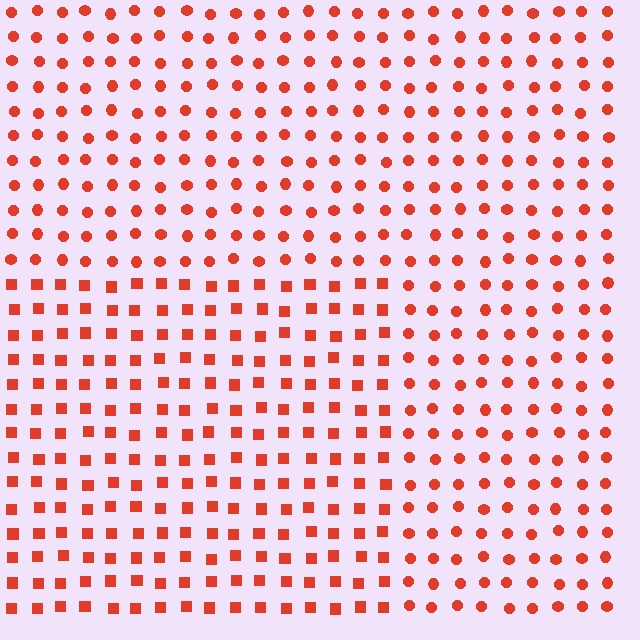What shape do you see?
I see a rectangle.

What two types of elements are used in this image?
The image uses squares inside the rectangle region and circles outside it.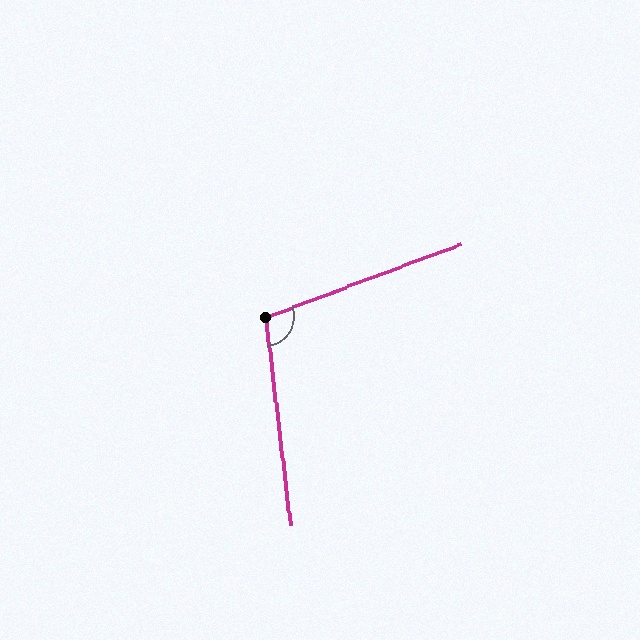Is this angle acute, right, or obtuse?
It is obtuse.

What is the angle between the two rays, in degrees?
Approximately 104 degrees.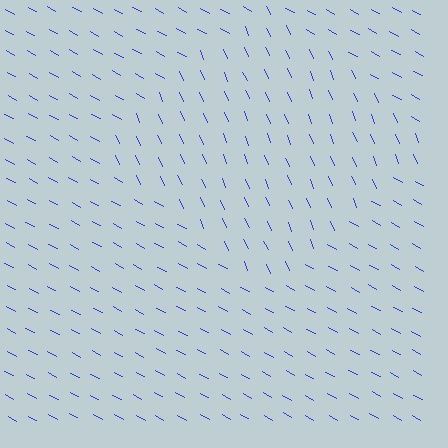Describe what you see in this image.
The image is filled with small blue line segments. A diamond region in the image has lines oriented differently from the surrounding lines, creating a visible texture boundary.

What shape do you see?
I see a diamond.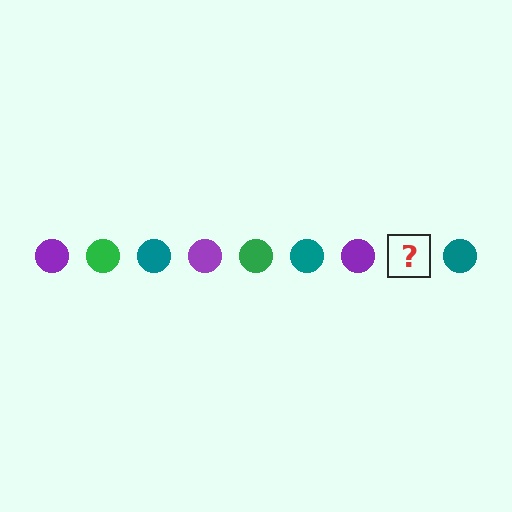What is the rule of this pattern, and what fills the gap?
The rule is that the pattern cycles through purple, green, teal circles. The gap should be filled with a green circle.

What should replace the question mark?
The question mark should be replaced with a green circle.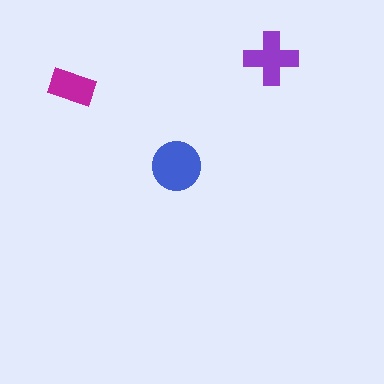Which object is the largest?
The blue circle.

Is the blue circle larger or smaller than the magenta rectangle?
Larger.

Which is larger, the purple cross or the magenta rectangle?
The purple cross.